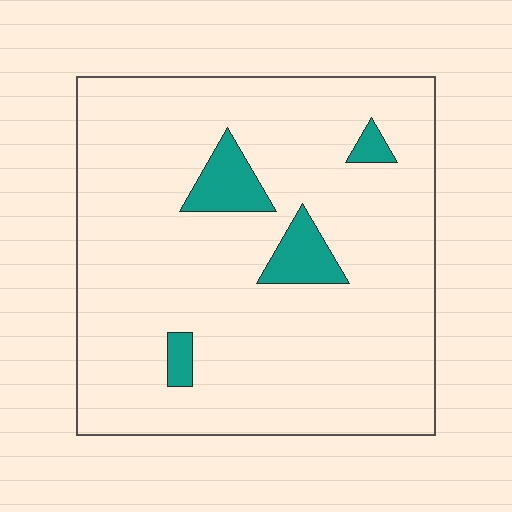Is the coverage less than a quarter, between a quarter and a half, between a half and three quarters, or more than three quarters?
Less than a quarter.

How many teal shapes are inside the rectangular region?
4.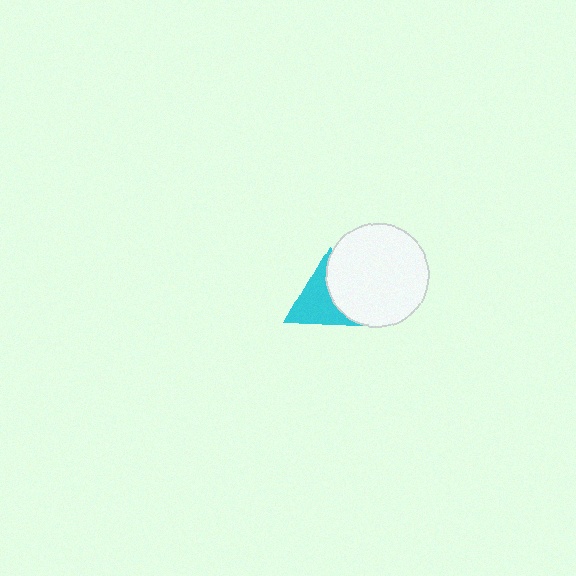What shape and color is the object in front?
The object in front is a white circle.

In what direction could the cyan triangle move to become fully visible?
The cyan triangle could move left. That would shift it out from behind the white circle entirely.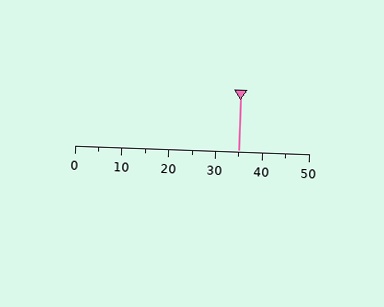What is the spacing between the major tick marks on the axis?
The major ticks are spaced 10 apart.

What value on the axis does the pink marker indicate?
The marker indicates approximately 35.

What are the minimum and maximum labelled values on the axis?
The axis runs from 0 to 50.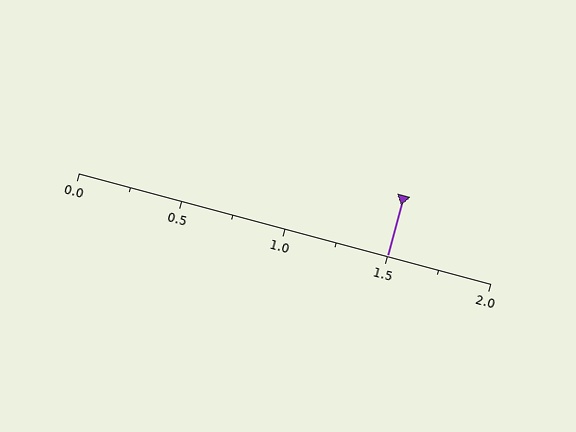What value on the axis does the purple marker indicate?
The marker indicates approximately 1.5.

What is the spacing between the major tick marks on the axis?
The major ticks are spaced 0.5 apart.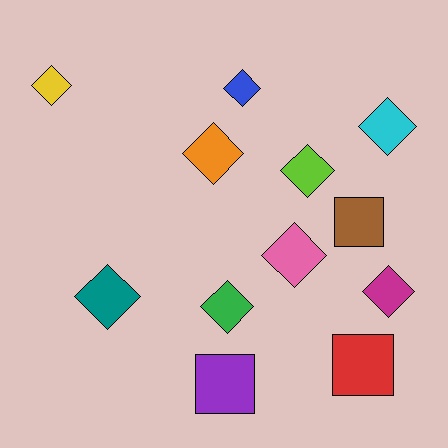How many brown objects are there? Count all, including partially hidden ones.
There is 1 brown object.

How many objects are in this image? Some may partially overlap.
There are 12 objects.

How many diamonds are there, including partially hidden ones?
There are 9 diamonds.